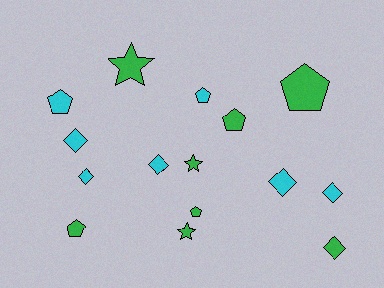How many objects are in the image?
There are 15 objects.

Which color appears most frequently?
Green, with 8 objects.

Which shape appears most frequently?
Diamond, with 6 objects.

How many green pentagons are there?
There are 4 green pentagons.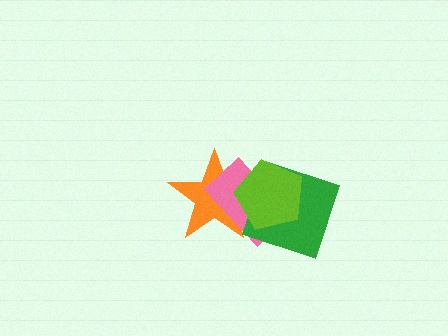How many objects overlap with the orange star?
3 objects overlap with the orange star.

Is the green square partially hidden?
Yes, it is partially covered by another shape.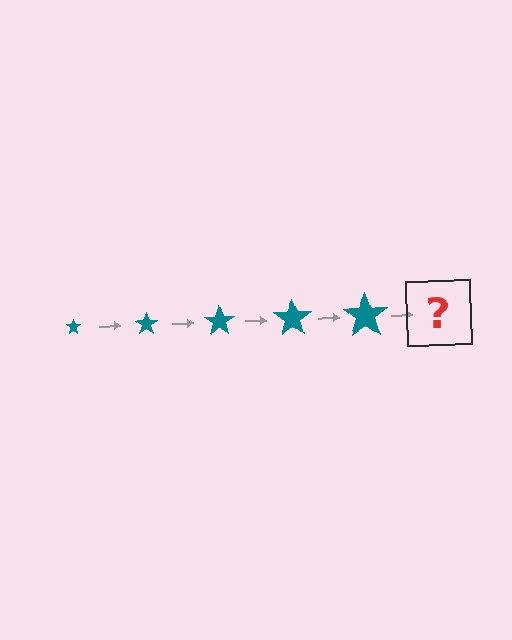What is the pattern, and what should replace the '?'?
The pattern is that the star gets progressively larger each step. The '?' should be a teal star, larger than the previous one.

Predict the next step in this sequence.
The next step is a teal star, larger than the previous one.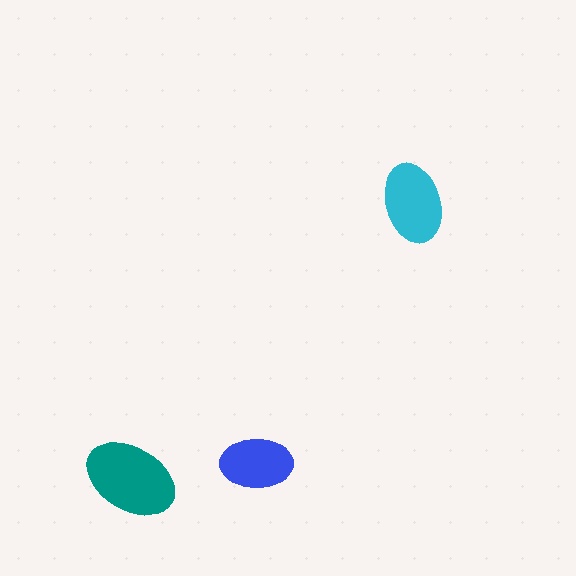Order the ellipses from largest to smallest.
the teal one, the cyan one, the blue one.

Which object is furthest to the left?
The teal ellipse is leftmost.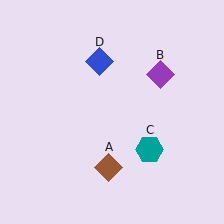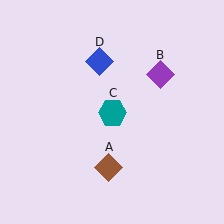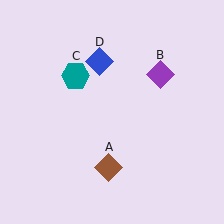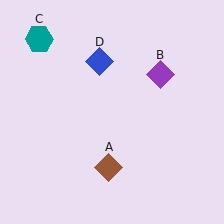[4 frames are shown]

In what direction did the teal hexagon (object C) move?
The teal hexagon (object C) moved up and to the left.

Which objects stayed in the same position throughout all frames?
Brown diamond (object A) and purple diamond (object B) and blue diamond (object D) remained stationary.